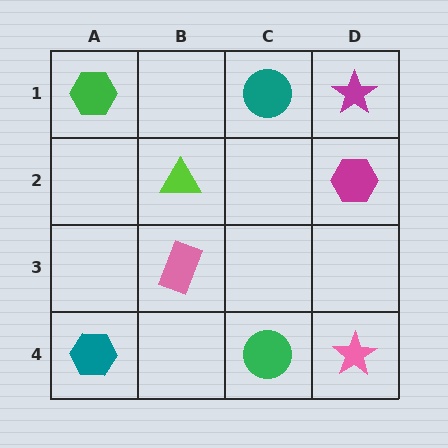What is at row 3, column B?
A pink rectangle.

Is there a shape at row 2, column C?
No, that cell is empty.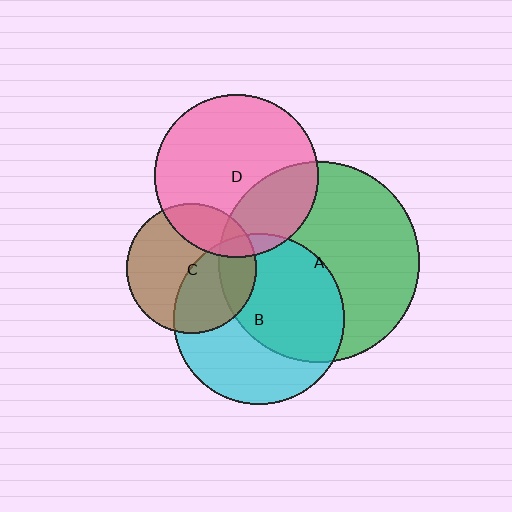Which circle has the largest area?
Circle A (green).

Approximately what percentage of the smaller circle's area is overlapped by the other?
Approximately 45%.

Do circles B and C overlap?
Yes.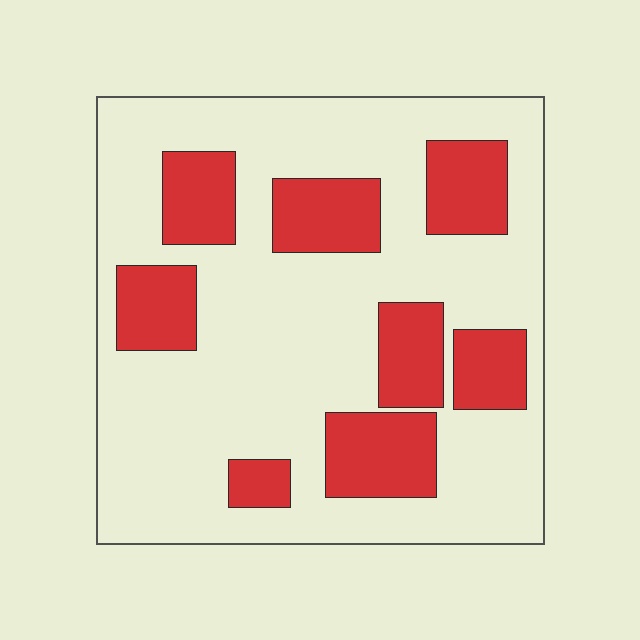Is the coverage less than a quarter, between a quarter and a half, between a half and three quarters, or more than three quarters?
Between a quarter and a half.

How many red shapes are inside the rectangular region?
8.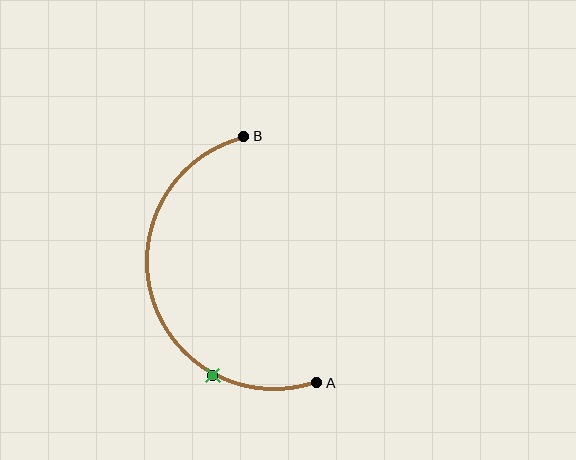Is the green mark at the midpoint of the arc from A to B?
No. The green mark lies on the arc but is closer to endpoint A. The arc midpoint would be at the point on the curve equidistant along the arc from both A and B.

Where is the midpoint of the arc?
The arc midpoint is the point on the curve farthest from the straight line joining A and B. It sits to the left of that line.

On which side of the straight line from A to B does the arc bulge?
The arc bulges to the left of the straight line connecting A and B.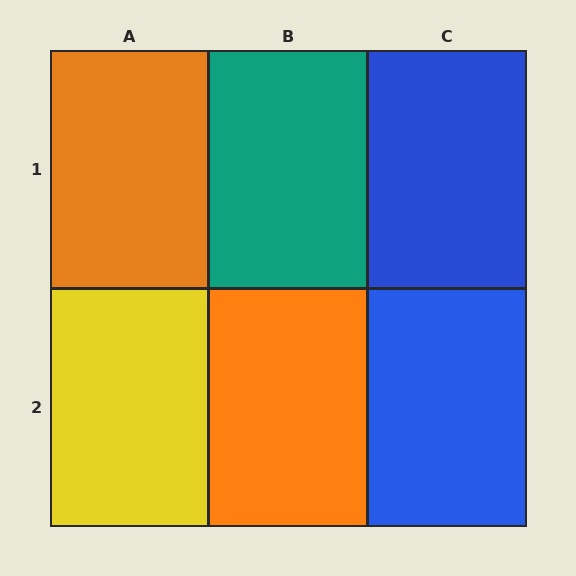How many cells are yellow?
1 cell is yellow.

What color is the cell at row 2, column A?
Yellow.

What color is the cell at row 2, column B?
Orange.